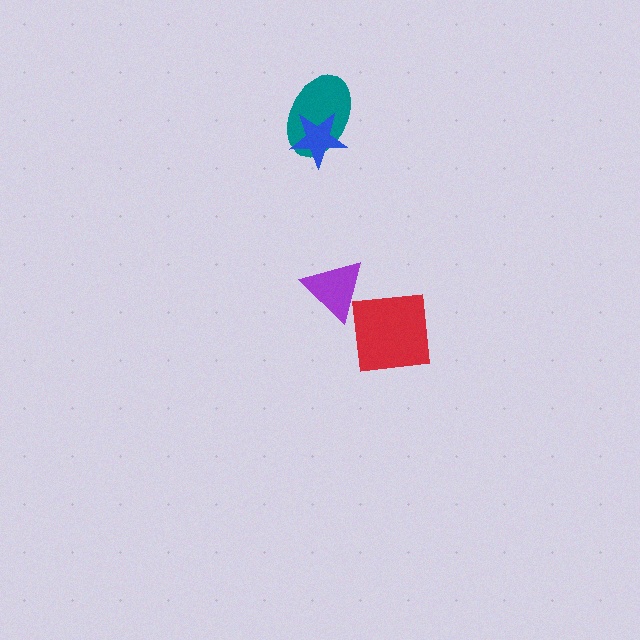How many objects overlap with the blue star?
1 object overlaps with the blue star.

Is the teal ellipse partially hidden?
Yes, it is partially covered by another shape.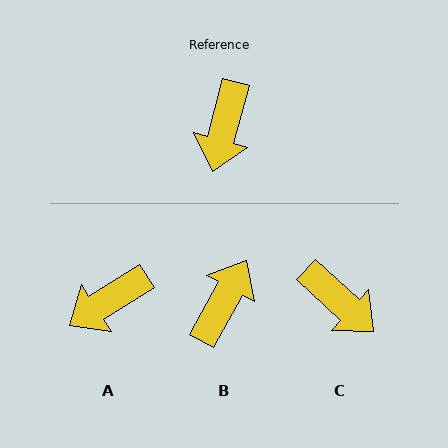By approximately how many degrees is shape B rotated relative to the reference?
Approximately 166 degrees counter-clockwise.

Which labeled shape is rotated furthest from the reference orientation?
B, about 166 degrees away.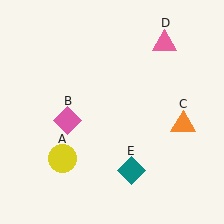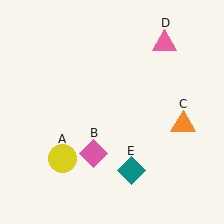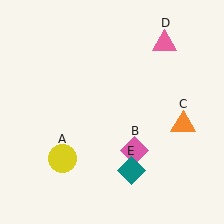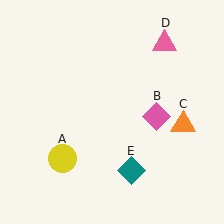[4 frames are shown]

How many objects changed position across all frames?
1 object changed position: pink diamond (object B).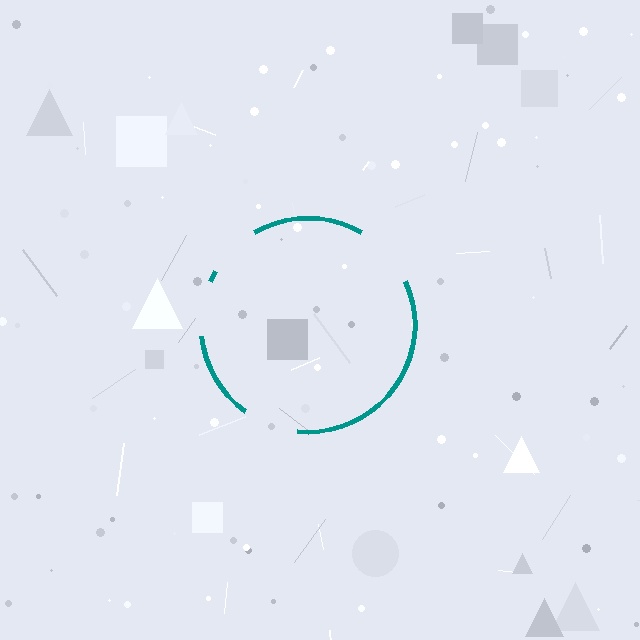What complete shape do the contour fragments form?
The contour fragments form a circle.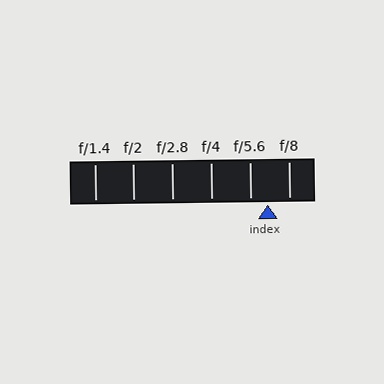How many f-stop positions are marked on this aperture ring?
There are 6 f-stop positions marked.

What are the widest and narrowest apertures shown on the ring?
The widest aperture shown is f/1.4 and the narrowest is f/8.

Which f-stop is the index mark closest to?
The index mark is closest to f/5.6.